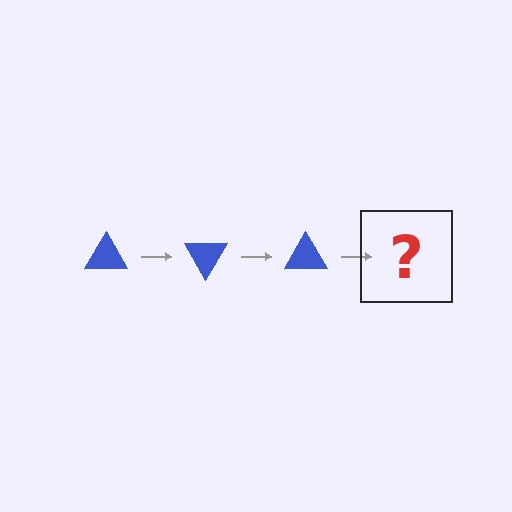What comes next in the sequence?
The next element should be a blue triangle rotated 180 degrees.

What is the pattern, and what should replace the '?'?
The pattern is that the triangle rotates 60 degrees each step. The '?' should be a blue triangle rotated 180 degrees.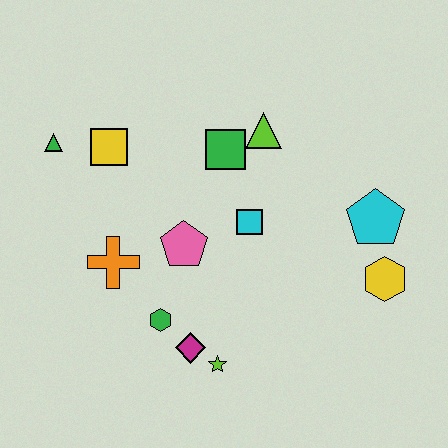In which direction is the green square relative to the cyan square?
The green square is above the cyan square.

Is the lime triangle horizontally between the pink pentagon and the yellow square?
No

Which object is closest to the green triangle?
The yellow square is closest to the green triangle.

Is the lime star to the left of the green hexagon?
No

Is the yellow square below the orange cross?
No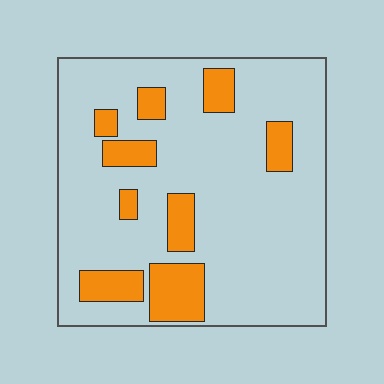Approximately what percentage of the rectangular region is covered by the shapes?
Approximately 20%.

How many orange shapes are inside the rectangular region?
9.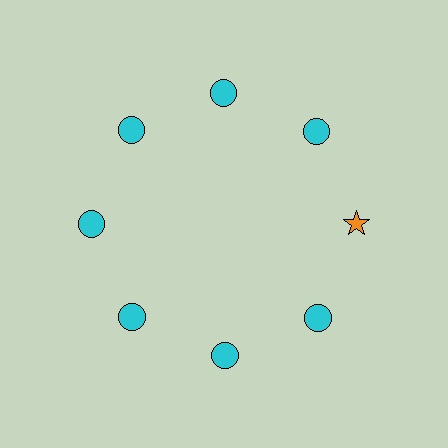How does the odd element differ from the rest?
It differs in both color (orange instead of cyan) and shape (star instead of circle).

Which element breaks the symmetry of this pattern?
The orange star at roughly the 3 o'clock position breaks the symmetry. All other shapes are cyan circles.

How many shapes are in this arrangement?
There are 8 shapes arranged in a ring pattern.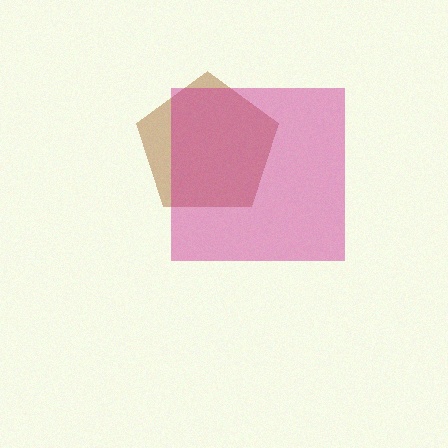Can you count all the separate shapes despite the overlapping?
Yes, there are 2 separate shapes.